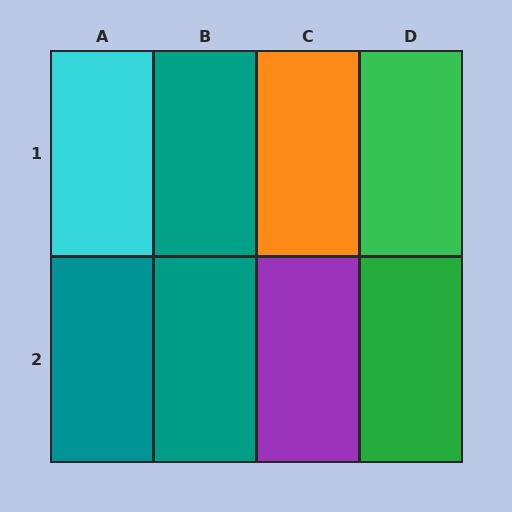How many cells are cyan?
1 cell is cyan.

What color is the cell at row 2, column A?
Teal.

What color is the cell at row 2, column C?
Purple.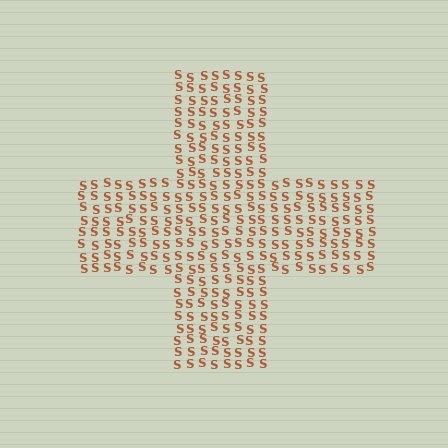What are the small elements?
The small elements are letter S's.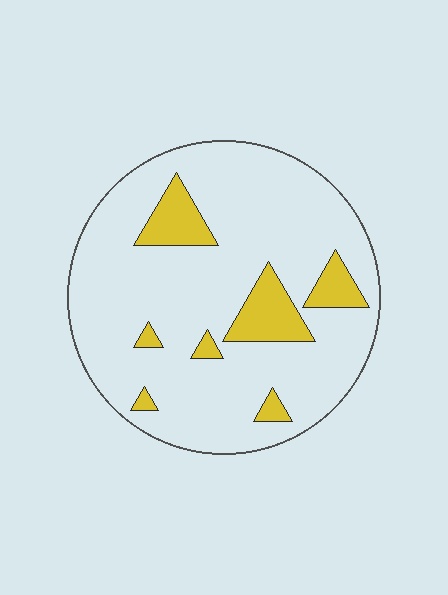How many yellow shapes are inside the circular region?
7.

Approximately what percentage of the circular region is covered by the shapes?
Approximately 15%.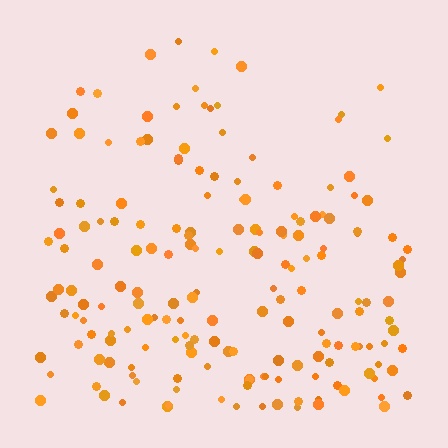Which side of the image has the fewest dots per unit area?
The top.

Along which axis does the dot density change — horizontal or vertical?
Vertical.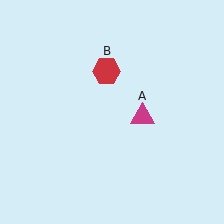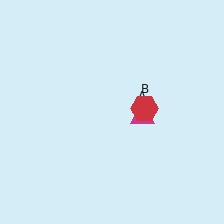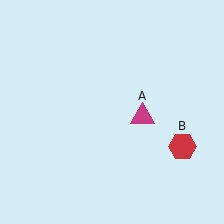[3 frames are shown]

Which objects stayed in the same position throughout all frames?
Magenta triangle (object A) remained stationary.